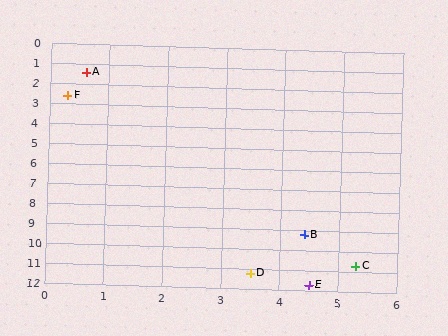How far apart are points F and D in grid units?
Points F and D are about 9.2 grid units apart.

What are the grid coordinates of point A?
Point A is at approximately (0.6, 1.4).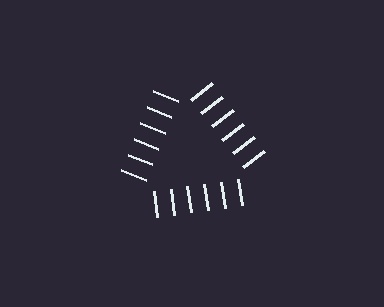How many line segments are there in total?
18 — 6 along each of the 3 edges.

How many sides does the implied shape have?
3 sides — the line-ends trace a triangle.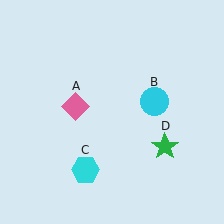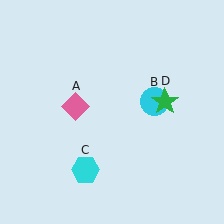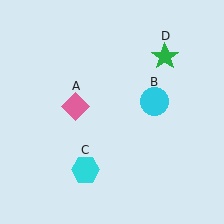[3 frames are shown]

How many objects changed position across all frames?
1 object changed position: green star (object D).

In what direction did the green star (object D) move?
The green star (object D) moved up.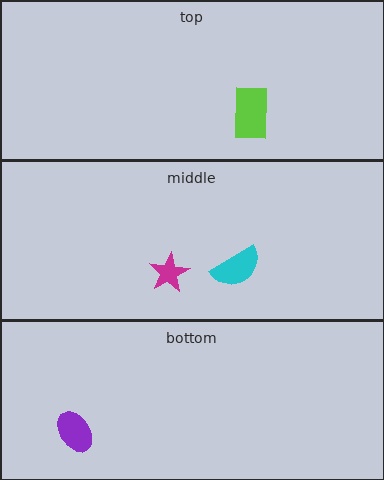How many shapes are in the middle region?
2.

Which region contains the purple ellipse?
The bottom region.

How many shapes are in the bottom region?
1.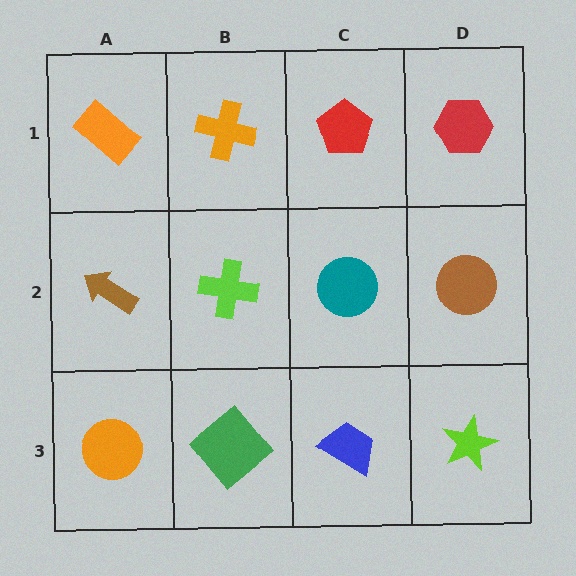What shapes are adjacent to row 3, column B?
A lime cross (row 2, column B), an orange circle (row 3, column A), a blue trapezoid (row 3, column C).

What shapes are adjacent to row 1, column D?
A brown circle (row 2, column D), a red pentagon (row 1, column C).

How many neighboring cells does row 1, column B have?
3.